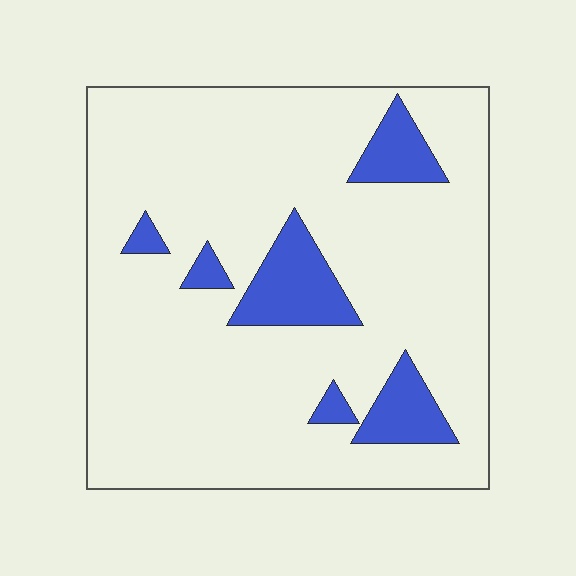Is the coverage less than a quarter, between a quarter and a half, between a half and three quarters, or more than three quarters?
Less than a quarter.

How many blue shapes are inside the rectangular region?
6.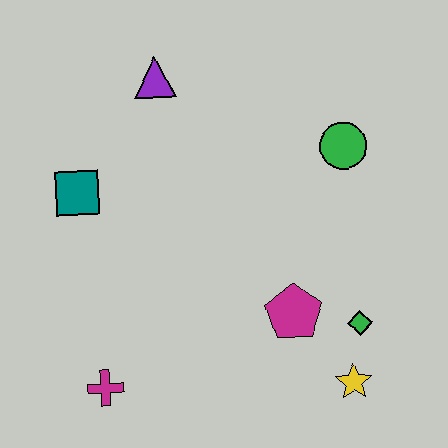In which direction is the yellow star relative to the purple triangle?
The yellow star is below the purple triangle.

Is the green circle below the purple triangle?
Yes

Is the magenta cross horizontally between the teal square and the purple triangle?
Yes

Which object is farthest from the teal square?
The yellow star is farthest from the teal square.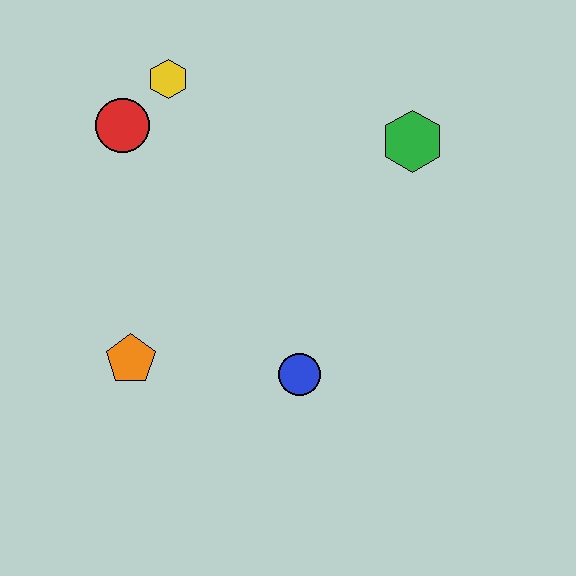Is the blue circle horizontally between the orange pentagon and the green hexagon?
Yes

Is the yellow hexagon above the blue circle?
Yes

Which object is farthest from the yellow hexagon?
The blue circle is farthest from the yellow hexagon.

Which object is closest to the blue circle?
The orange pentagon is closest to the blue circle.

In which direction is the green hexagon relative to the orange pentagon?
The green hexagon is to the right of the orange pentagon.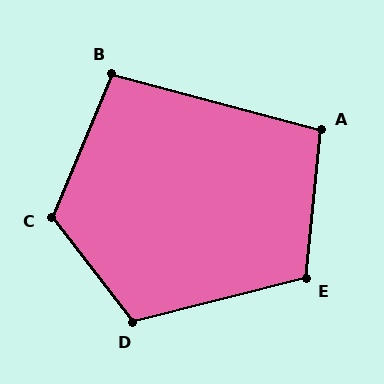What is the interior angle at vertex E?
Approximately 110 degrees (obtuse).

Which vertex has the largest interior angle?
C, at approximately 119 degrees.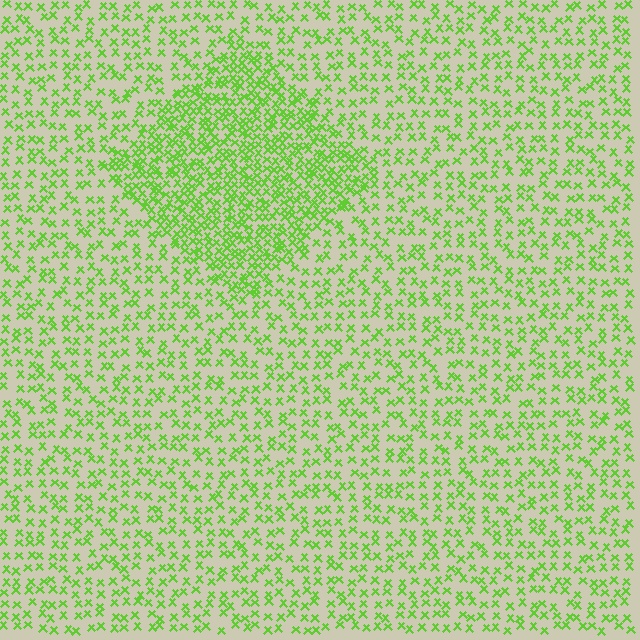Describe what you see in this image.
The image contains small lime elements arranged at two different densities. A diamond-shaped region is visible where the elements are more densely packed than the surrounding area.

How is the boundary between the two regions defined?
The boundary is defined by a change in element density (approximately 2.1x ratio). All elements are the same color, size, and shape.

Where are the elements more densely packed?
The elements are more densely packed inside the diamond boundary.